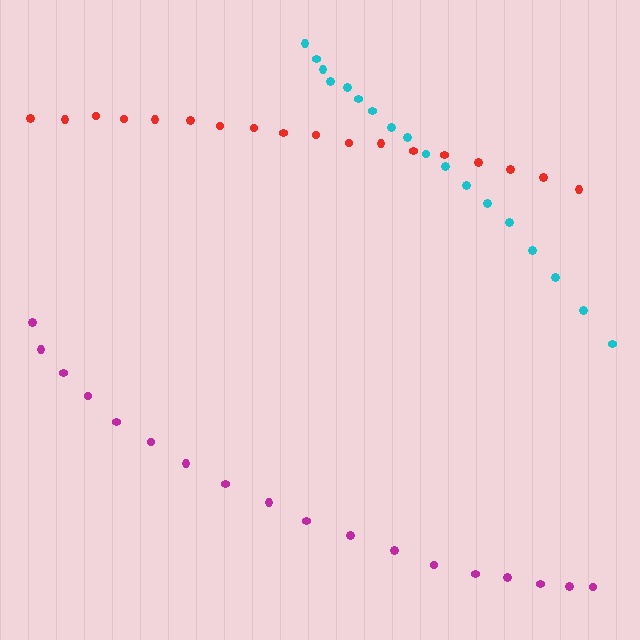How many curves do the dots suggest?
There are 3 distinct paths.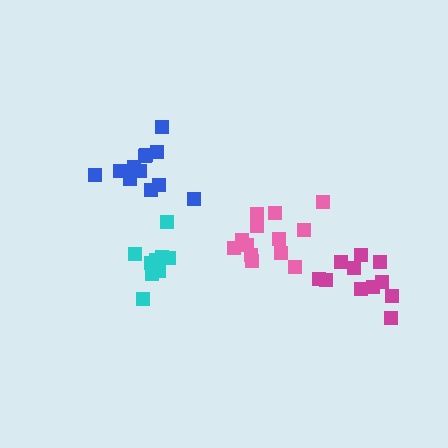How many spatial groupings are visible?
There are 4 spatial groupings.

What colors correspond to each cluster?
The clusters are colored: blue, pink, magenta, cyan.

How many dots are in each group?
Group 1: 12 dots, Group 2: 13 dots, Group 3: 11 dots, Group 4: 9 dots (45 total).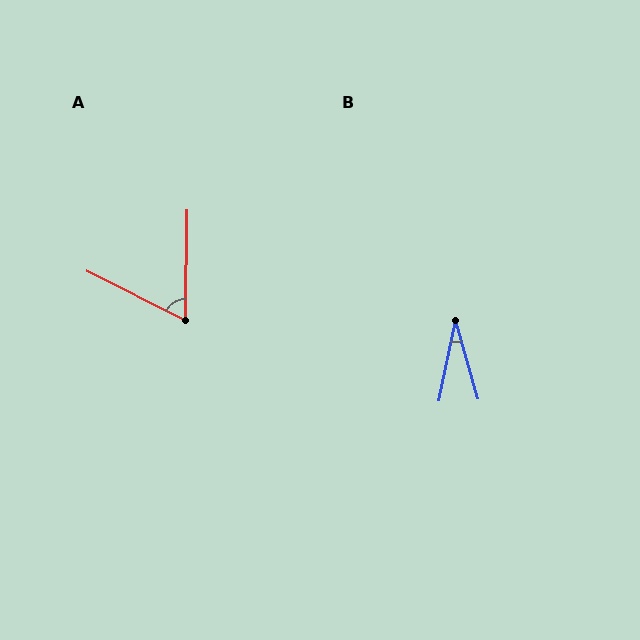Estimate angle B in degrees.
Approximately 27 degrees.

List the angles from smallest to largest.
B (27°), A (64°).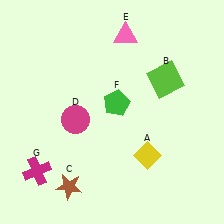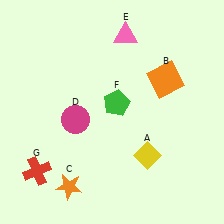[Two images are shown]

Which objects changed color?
B changed from lime to orange. C changed from brown to orange. G changed from magenta to red.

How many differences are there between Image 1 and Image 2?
There are 3 differences between the two images.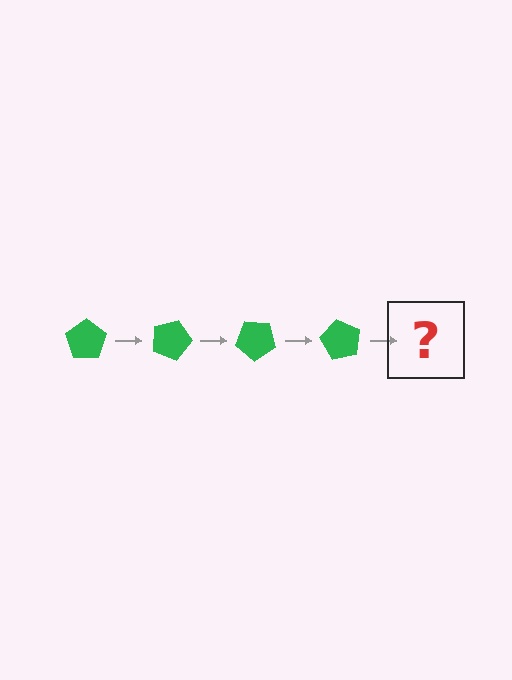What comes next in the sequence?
The next element should be a green pentagon rotated 80 degrees.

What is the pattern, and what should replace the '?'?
The pattern is that the pentagon rotates 20 degrees each step. The '?' should be a green pentagon rotated 80 degrees.